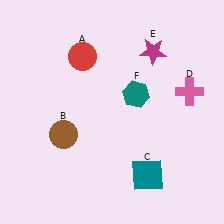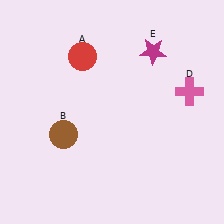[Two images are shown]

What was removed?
The teal hexagon (F), the teal square (C) were removed in Image 2.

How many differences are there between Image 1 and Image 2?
There are 2 differences between the two images.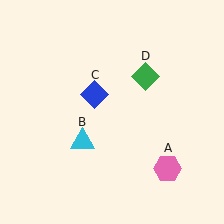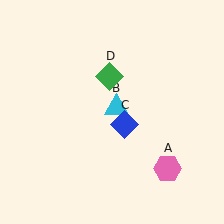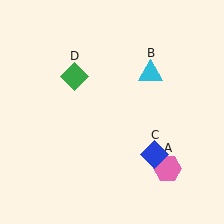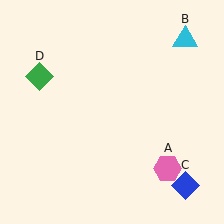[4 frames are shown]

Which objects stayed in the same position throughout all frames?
Pink hexagon (object A) remained stationary.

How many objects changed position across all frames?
3 objects changed position: cyan triangle (object B), blue diamond (object C), green diamond (object D).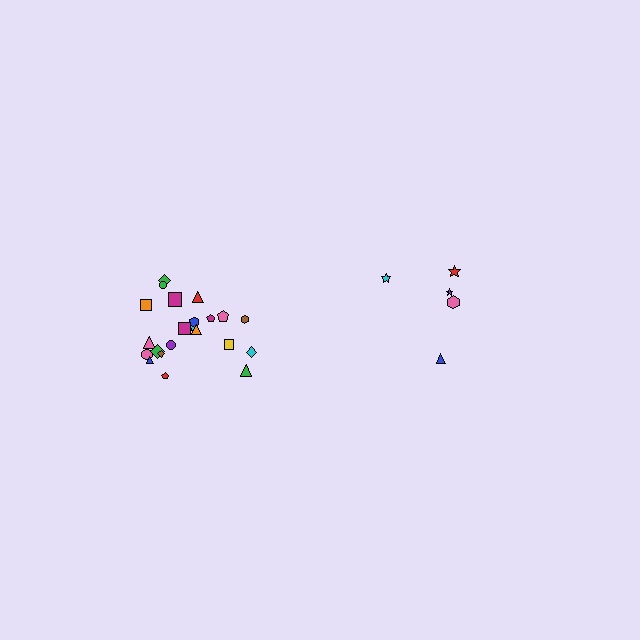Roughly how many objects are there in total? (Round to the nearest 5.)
Roughly 25 objects in total.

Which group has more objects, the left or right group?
The left group.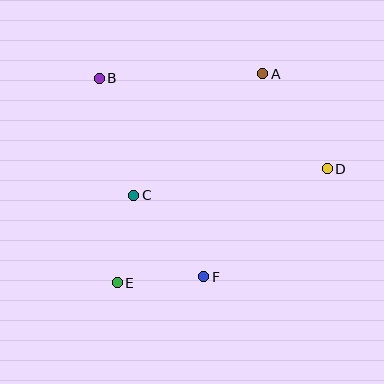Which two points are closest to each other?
Points E and F are closest to each other.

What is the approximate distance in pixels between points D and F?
The distance between D and F is approximately 164 pixels.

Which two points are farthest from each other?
Points A and E are farthest from each other.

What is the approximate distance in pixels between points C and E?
The distance between C and E is approximately 89 pixels.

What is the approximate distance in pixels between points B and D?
The distance between B and D is approximately 245 pixels.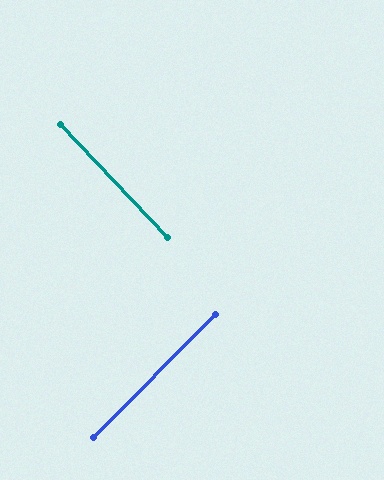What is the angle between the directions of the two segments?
Approximately 88 degrees.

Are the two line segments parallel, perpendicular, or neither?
Perpendicular — they meet at approximately 88°.